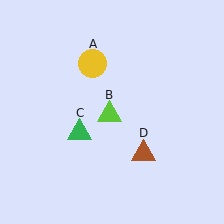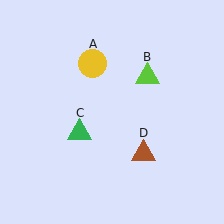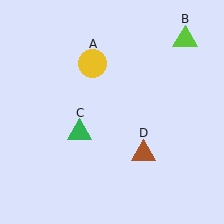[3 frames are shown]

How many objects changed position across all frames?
1 object changed position: lime triangle (object B).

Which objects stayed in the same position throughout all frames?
Yellow circle (object A) and green triangle (object C) and brown triangle (object D) remained stationary.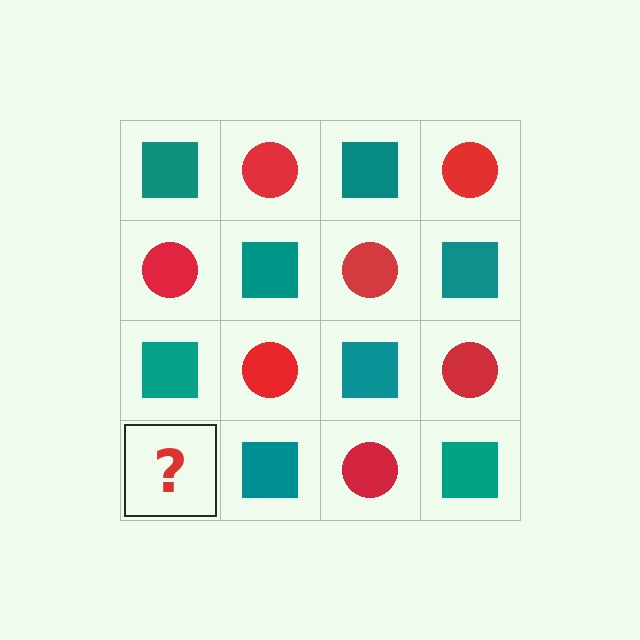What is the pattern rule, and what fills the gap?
The rule is that it alternates teal square and red circle in a checkerboard pattern. The gap should be filled with a red circle.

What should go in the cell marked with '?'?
The missing cell should contain a red circle.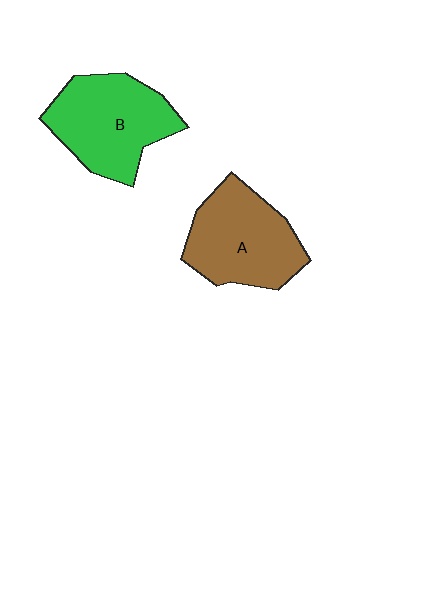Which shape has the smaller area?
Shape A (brown).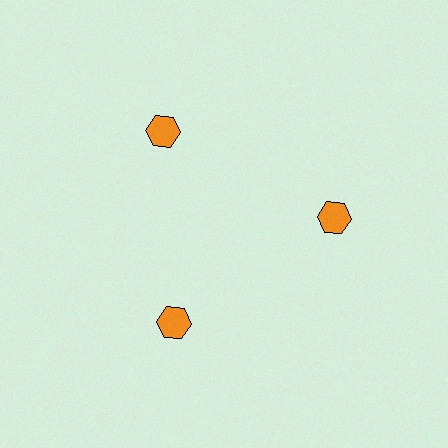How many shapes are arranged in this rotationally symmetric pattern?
There are 3 shapes, arranged in 3 groups of 1.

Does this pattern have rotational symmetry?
Yes, this pattern has 3-fold rotational symmetry. It looks the same after rotating 120 degrees around the center.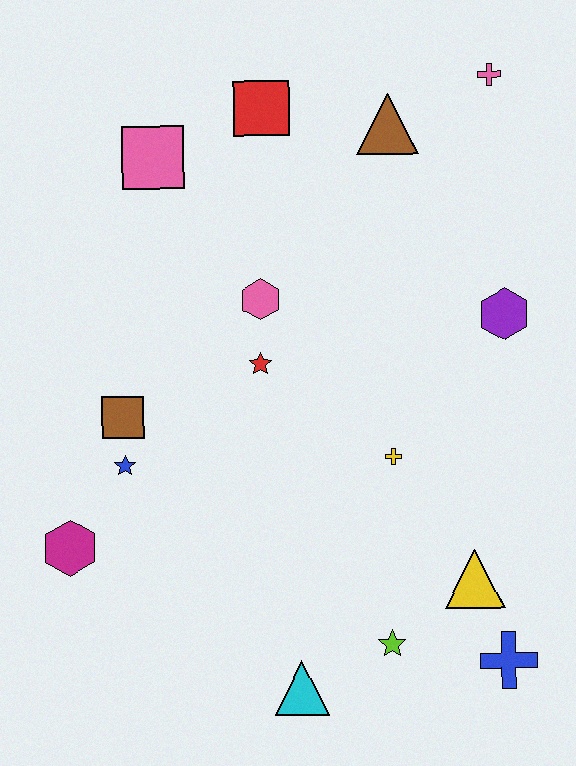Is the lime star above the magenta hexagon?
No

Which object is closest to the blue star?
The brown square is closest to the blue star.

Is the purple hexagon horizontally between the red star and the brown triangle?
No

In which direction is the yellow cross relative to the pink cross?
The yellow cross is below the pink cross.